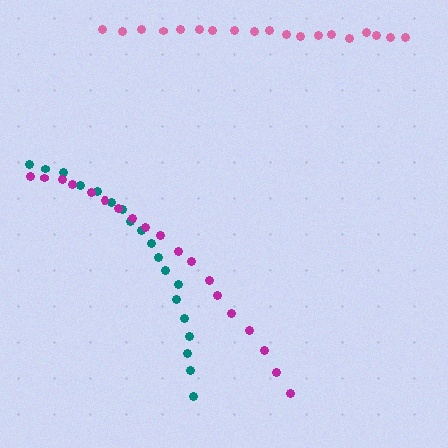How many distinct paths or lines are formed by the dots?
There are 3 distinct paths.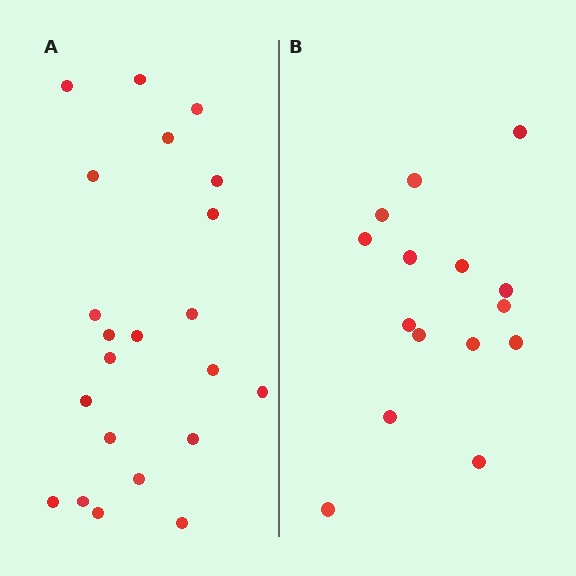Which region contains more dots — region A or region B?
Region A (the left region) has more dots.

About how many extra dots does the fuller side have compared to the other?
Region A has roughly 8 or so more dots than region B.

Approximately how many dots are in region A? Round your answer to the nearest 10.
About 20 dots. (The exact count is 22, which rounds to 20.)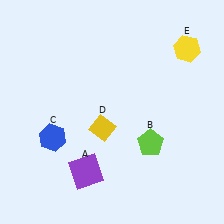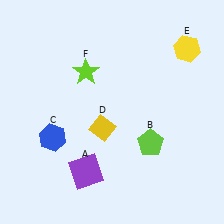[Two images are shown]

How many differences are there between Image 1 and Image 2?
There is 1 difference between the two images.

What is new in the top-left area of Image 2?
A lime star (F) was added in the top-left area of Image 2.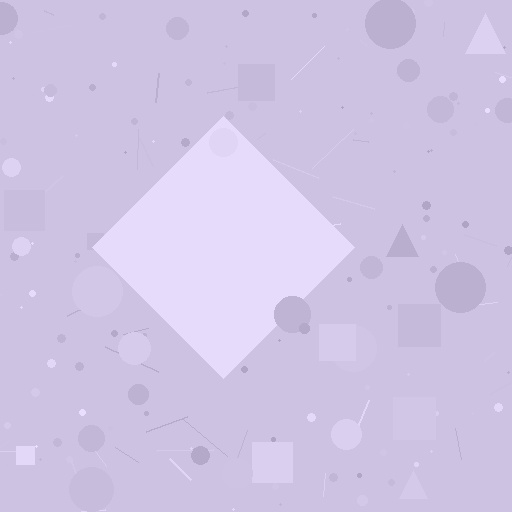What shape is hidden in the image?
A diamond is hidden in the image.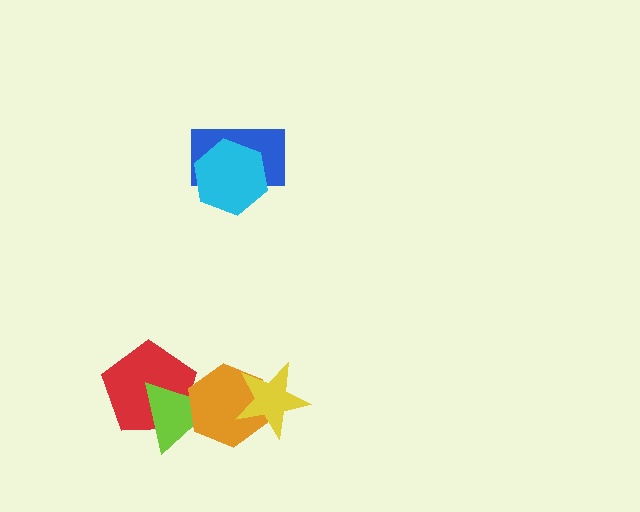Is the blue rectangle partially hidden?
Yes, it is partially covered by another shape.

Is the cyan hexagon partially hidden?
No, no other shape covers it.